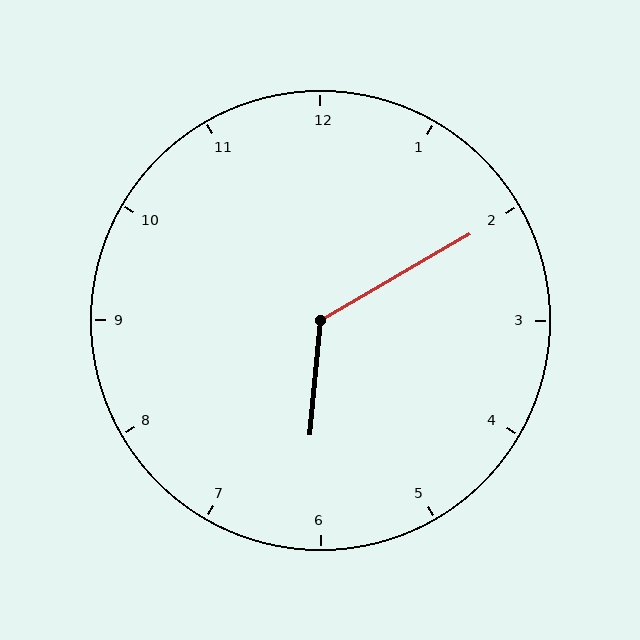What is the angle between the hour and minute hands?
Approximately 125 degrees.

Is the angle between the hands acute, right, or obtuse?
It is obtuse.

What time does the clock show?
6:10.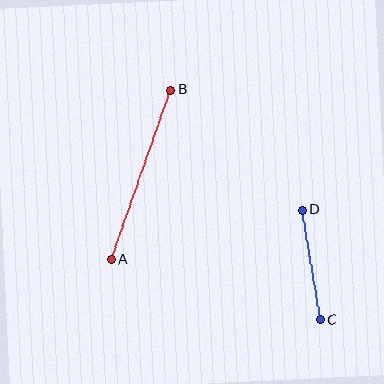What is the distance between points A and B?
The distance is approximately 180 pixels.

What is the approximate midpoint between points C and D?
The midpoint is at approximately (311, 265) pixels.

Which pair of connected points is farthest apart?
Points A and B are farthest apart.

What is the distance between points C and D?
The distance is approximately 111 pixels.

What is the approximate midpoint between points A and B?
The midpoint is at approximately (141, 175) pixels.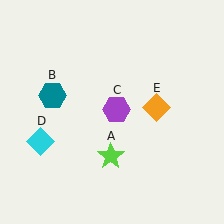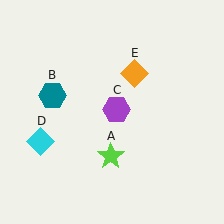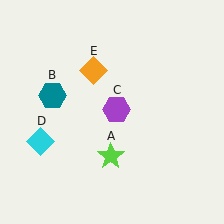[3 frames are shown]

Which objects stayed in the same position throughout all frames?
Lime star (object A) and teal hexagon (object B) and purple hexagon (object C) and cyan diamond (object D) remained stationary.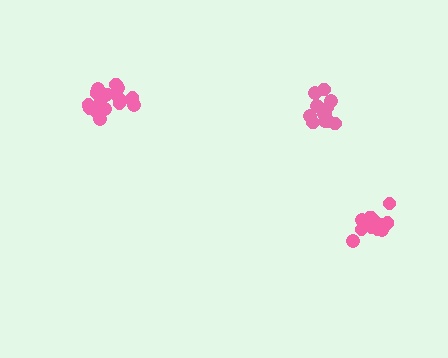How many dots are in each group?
Group 1: 12 dots, Group 2: 18 dots, Group 3: 14 dots (44 total).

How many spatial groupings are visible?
There are 3 spatial groupings.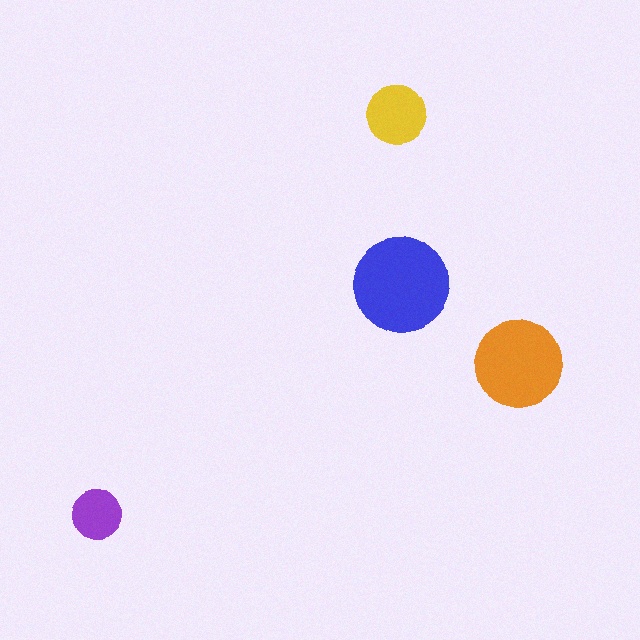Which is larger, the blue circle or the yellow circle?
The blue one.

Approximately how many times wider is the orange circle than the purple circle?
About 2 times wider.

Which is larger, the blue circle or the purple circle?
The blue one.